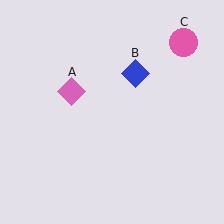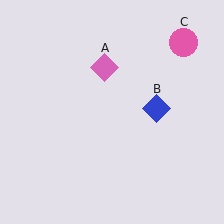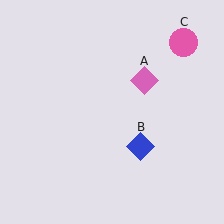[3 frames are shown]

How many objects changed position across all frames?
2 objects changed position: pink diamond (object A), blue diamond (object B).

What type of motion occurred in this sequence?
The pink diamond (object A), blue diamond (object B) rotated clockwise around the center of the scene.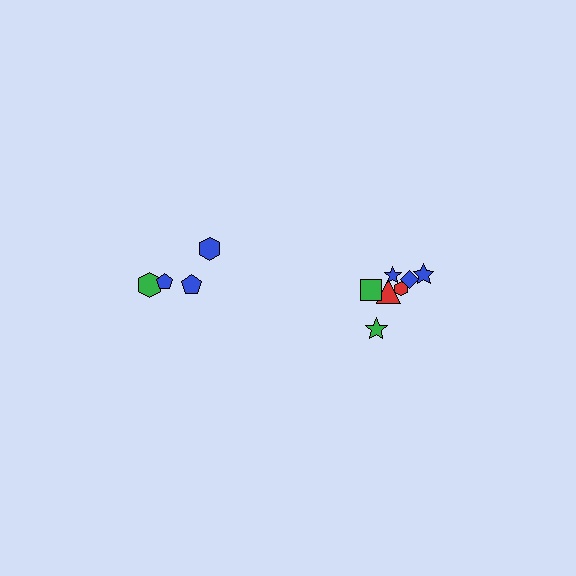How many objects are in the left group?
There are 4 objects.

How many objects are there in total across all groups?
There are 11 objects.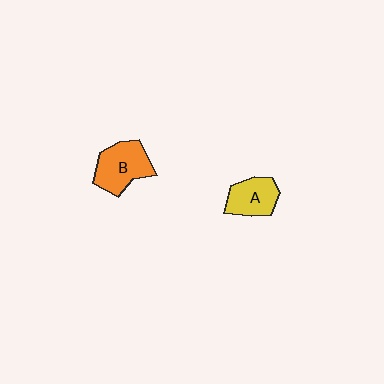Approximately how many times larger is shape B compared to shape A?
Approximately 1.3 times.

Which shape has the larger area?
Shape B (orange).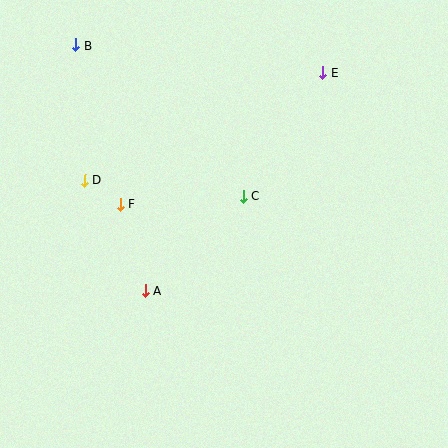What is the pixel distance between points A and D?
The distance between A and D is 127 pixels.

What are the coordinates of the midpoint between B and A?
The midpoint between B and A is at (111, 168).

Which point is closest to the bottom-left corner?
Point A is closest to the bottom-left corner.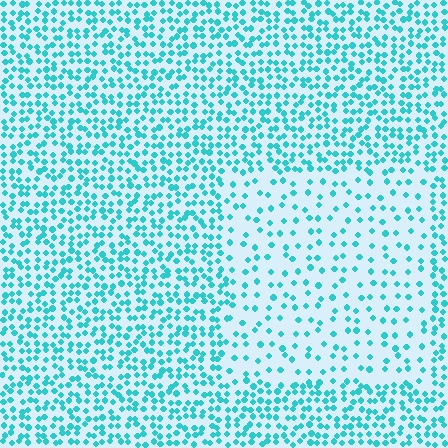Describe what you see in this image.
The image contains small cyan elements arranged at two different densities. A rectangle-shaped region is visible where the elements are less densely packed than the surrounding area.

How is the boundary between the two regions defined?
The boundary is defined by a change in element density (approximately 2.3x ratio). All elements are the same color, size, and shape.